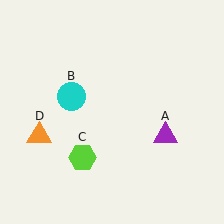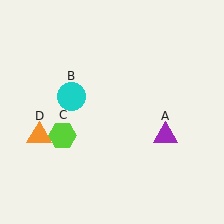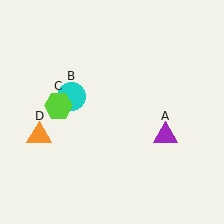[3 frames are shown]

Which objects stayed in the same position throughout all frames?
Purple triangle (object A) and cyan circle (object B) and orange triangle (object D) remained stationary.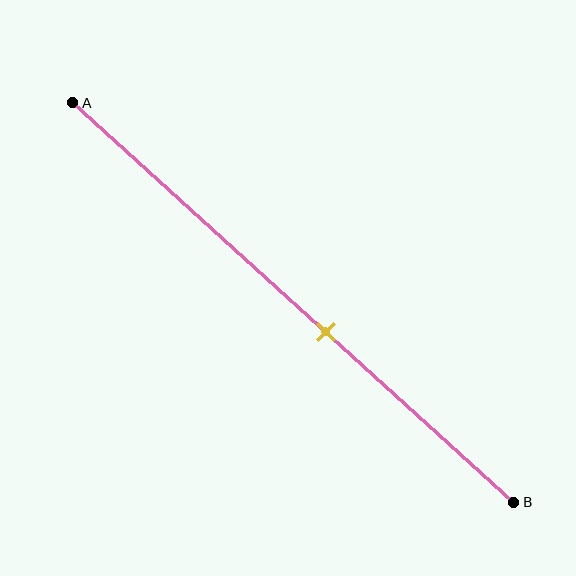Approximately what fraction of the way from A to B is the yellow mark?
The yellow mark is approximately 55% of the way from A to B.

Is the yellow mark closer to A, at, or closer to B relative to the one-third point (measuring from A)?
The yellow mark is closer to point B than the one-third point of segment AB.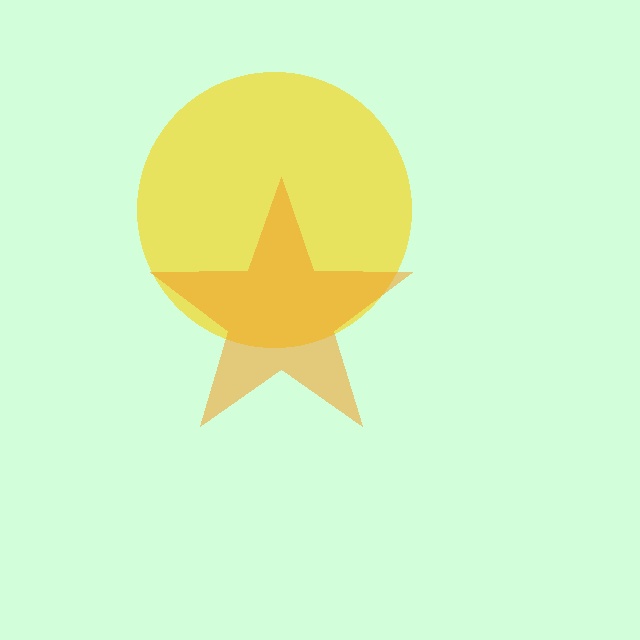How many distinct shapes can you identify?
There are 2 distinct shapes: a yellow circle, an orange star.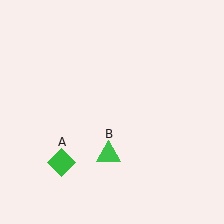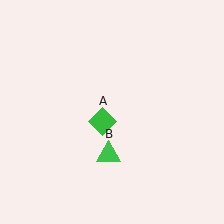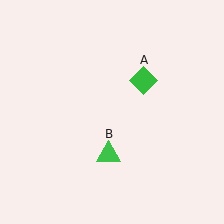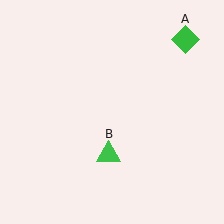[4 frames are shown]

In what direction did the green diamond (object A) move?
The green diamond (object A) moved up and to the right.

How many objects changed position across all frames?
1 object changed position: green diamond (object A).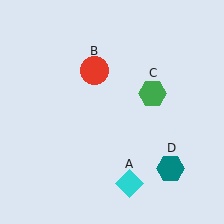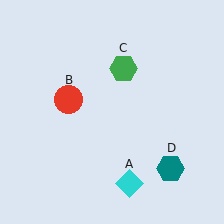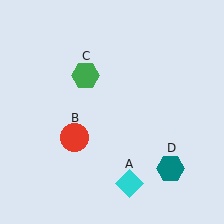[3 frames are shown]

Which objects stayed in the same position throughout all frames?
Cyan diamond (object A) and teal hexagon (object D) remained stationary.